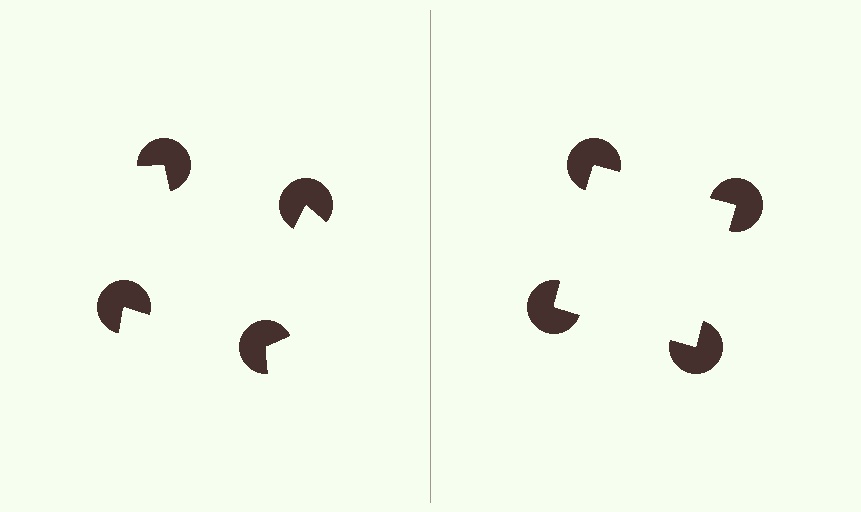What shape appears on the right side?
An illusory square.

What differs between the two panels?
The pac-man discs are positioned identically on both sides; only the wedge orientations differ. On the right they align to a square; on the left they are misaligned.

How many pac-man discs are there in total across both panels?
8 — 4 on each side.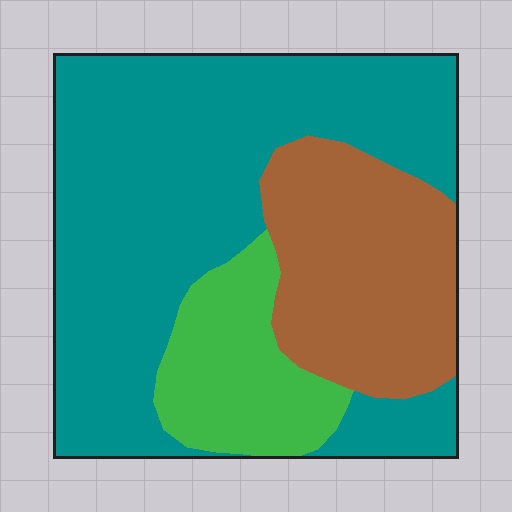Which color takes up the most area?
Teal, at roughly 60%.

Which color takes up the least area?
Green, at roughly 15%.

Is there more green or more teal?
Teal.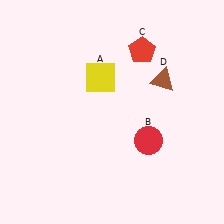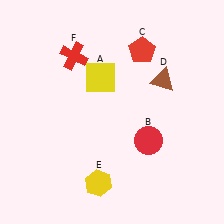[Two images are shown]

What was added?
A yellow hexagon (E), a red cross (F) were added in Image 2.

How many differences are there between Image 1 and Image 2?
There are 2 differences between the two images.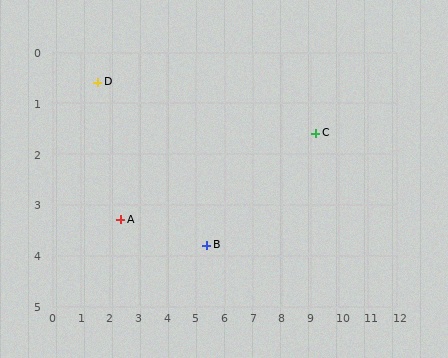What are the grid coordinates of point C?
Point C is at approximately (9.2, 1.6).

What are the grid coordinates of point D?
Point D is at approximately (1.6, 0.6).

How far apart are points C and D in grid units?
Points C and D are about 7.7 grid units apart.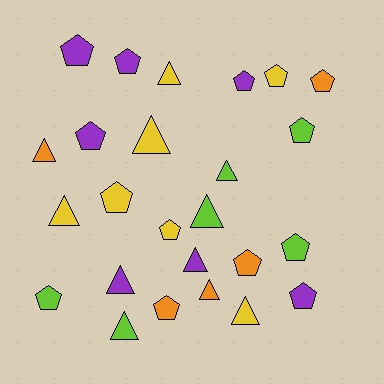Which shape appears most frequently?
Pentagon, with 14 objects.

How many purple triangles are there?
There are 2 purple triangles.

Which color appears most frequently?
Purple, with 7 objects.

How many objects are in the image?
There are 25 objects.